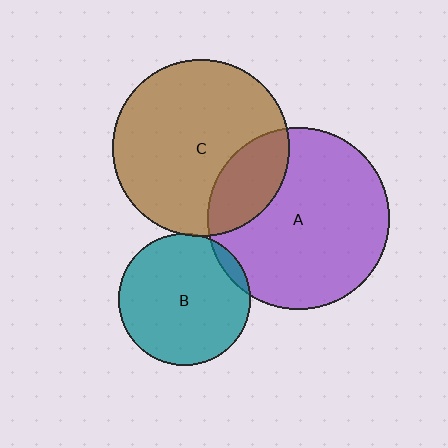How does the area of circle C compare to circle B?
Approximately 1.8 times.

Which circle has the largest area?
Circle A (purple).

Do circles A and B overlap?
Yes.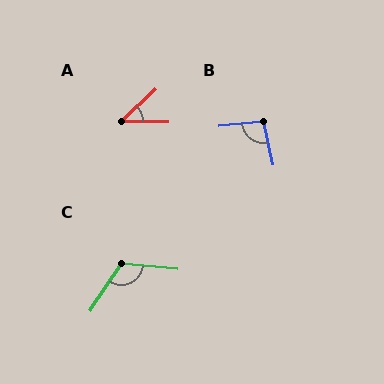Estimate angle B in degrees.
Approximately 95 degrees.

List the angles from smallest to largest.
A (45°), B (95°), C (117°).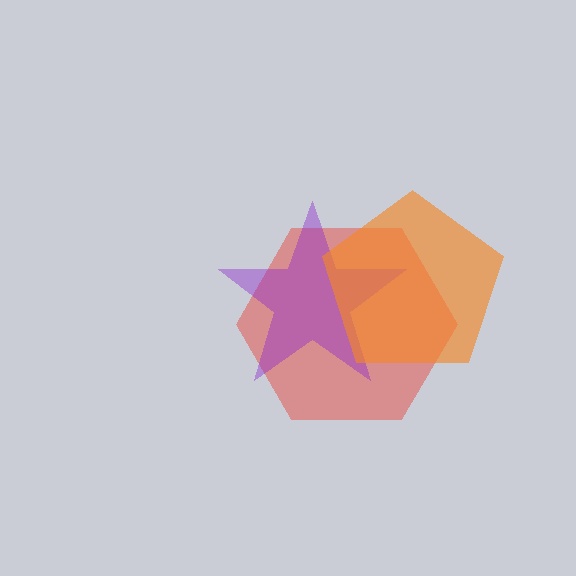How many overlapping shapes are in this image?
There are 3 overlapping shapes in the image.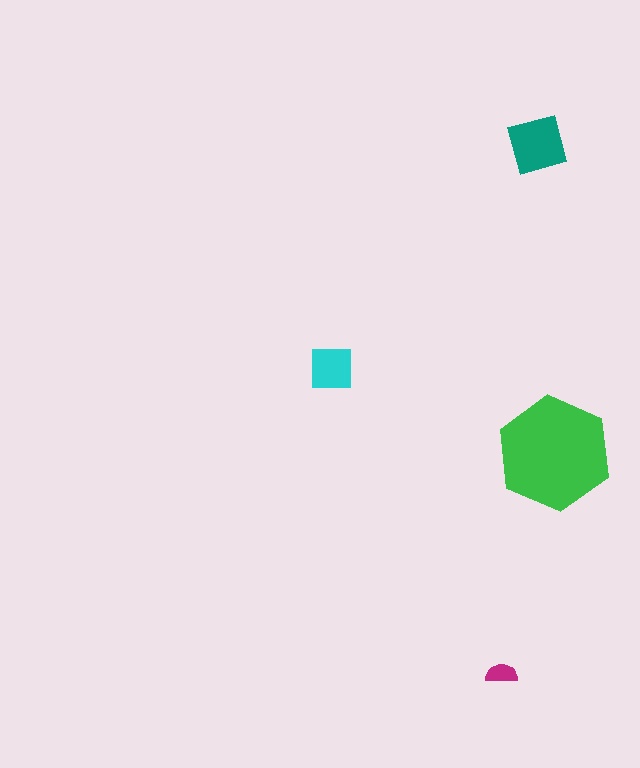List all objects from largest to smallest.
The green hexagon, the teal diamond, the cyan square, the magenta semicircle.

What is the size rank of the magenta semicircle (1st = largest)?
4th.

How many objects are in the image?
There are 4 objects in the image.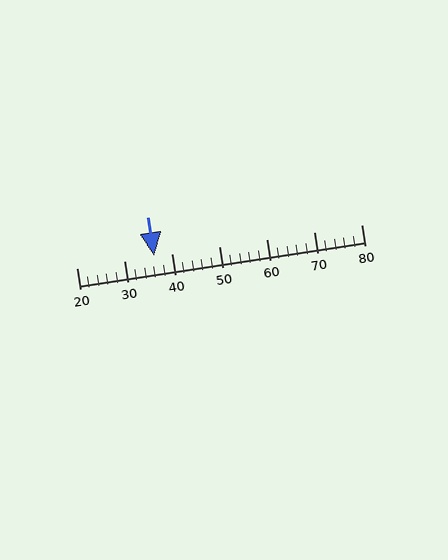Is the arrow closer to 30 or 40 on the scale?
The arrow is closer to 40.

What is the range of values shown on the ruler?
The ruler shows values from 20 to 80.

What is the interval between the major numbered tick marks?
The major tick marks are spaced 10 units apart.